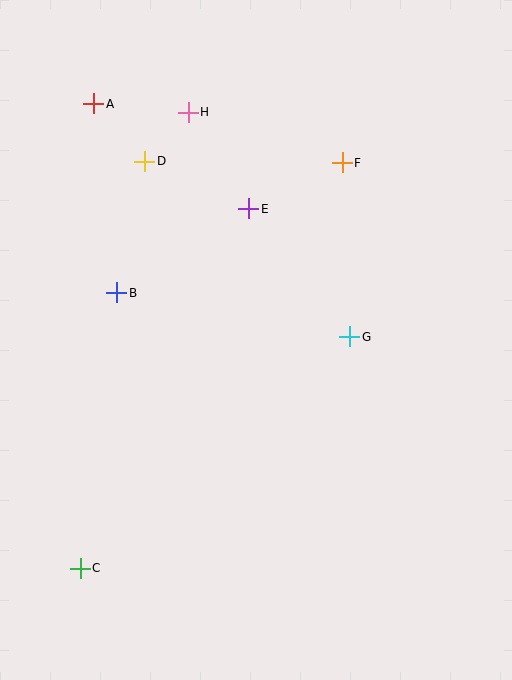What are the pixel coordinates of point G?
Point G is at (350, 337).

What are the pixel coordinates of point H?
Point H is at (188, 112).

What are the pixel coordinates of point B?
Point B is at (117, 293).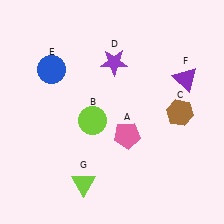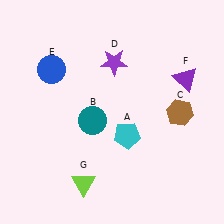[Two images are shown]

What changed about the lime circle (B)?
In Image 1, B is lime. In Image 2, it changed to teal.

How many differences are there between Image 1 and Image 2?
There are 2 differences between the two images.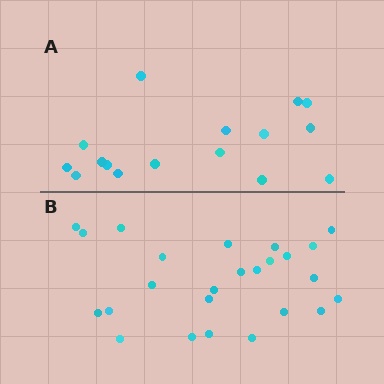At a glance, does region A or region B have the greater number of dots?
Region B (the bottom region) has more dots.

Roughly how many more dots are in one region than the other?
Region B has roughly 8 or so more dots than region A.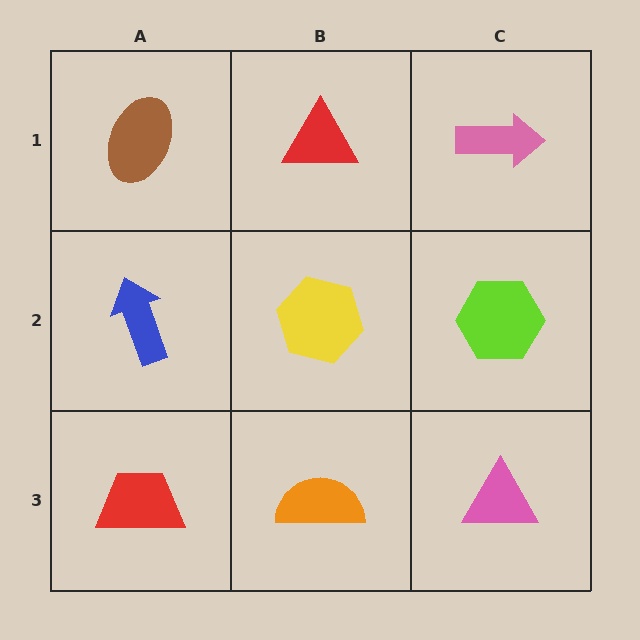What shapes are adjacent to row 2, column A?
A brown ellipse (row 1, column A), a red trapezoid (row 3, column A), a yellow hexagon (row 2, column B).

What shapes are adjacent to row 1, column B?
A yellow hexagon (row 2, column B), a brown ellipse (row 1, column A), a pink arrow (row 1, column C).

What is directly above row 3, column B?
A yellow hexagon.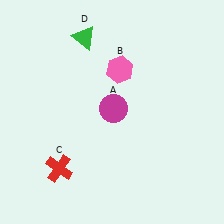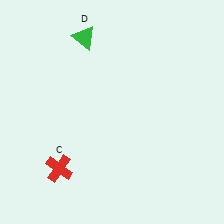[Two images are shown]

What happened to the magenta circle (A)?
The magenta circle (A) was removed in Image 2. It was in the top-right area of Image 1.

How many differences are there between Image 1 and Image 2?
There are 2 differences between the two images.